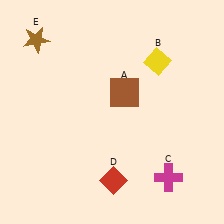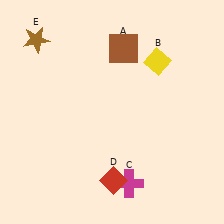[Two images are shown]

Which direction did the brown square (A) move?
The brown square (A) moved up.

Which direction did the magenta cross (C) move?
The magenta cross (C) moved left.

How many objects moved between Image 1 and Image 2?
2 objects moved between the two images.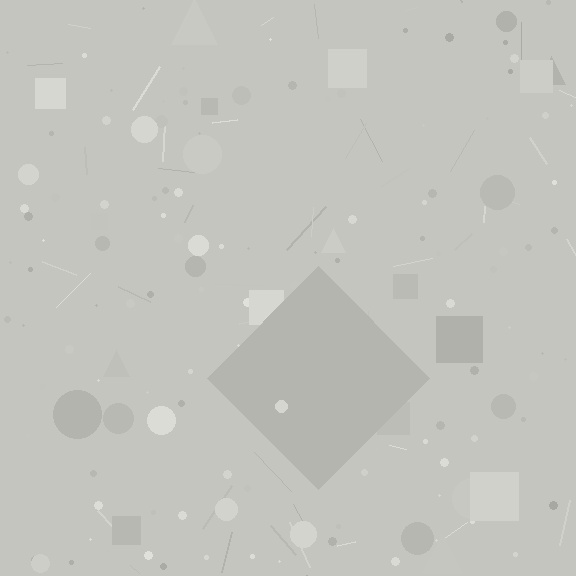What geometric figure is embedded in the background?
A diamond is embedded in the background.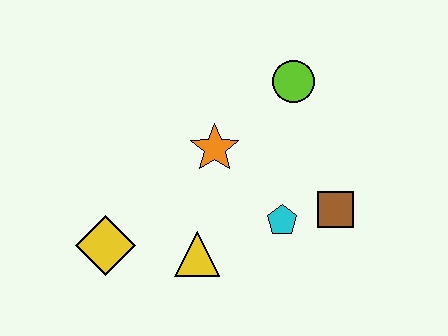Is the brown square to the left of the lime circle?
No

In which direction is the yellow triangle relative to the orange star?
The yellow triangle is below the orange star.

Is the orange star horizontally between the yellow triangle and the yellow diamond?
No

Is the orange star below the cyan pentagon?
No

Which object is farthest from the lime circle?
The yellow diamond is farthest from the lime circle.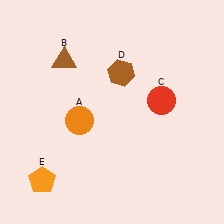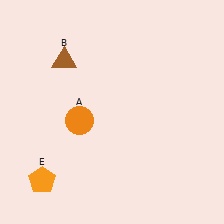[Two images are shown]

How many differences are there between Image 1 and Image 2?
There are 2 differences between the two images.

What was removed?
The brown hexagon (D), the red circle (C) were removed in Image 2.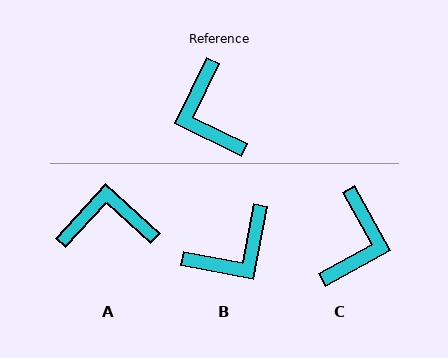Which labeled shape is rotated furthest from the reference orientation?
C, about 145 degrees away.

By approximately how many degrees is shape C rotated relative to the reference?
Approximately 145 degrees counter-clockwise.